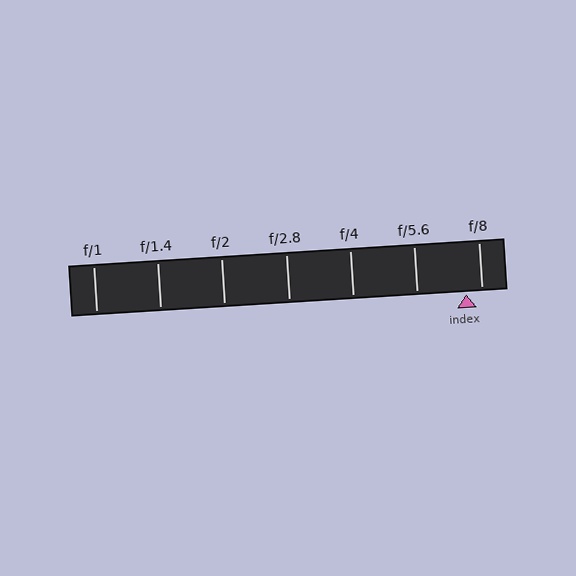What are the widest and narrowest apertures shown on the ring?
The widest aperture shown is f/1 and the narrowest is f/8.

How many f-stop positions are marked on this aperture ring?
There are 7 f-stop positions marked.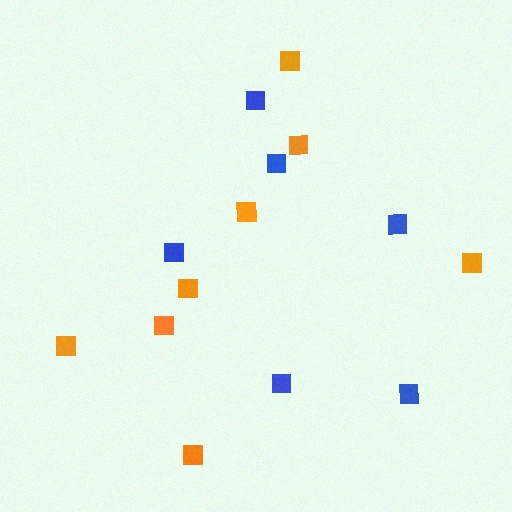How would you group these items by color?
There are 2 groups: one group of blue squares (6) and one group of orange squares (8).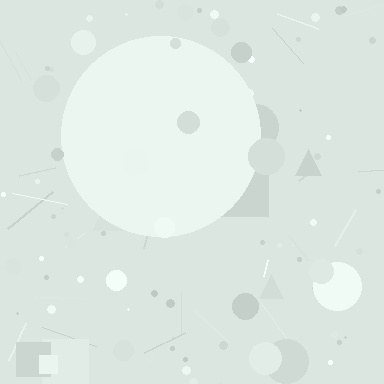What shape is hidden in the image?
A circle is hidden in the image.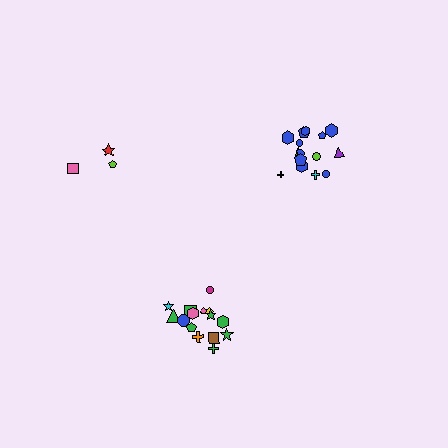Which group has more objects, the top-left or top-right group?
The top-right group.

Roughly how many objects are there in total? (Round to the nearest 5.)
Roughly 35 objects in total.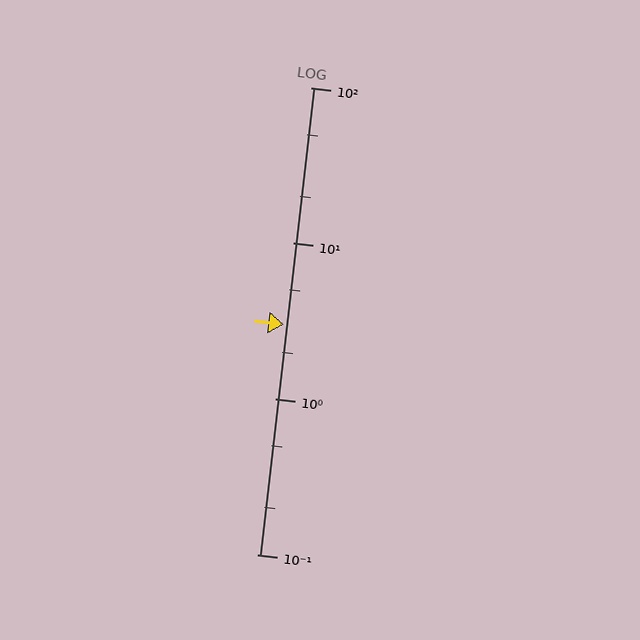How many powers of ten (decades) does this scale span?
The scale spans 3 decades, from 0.1 to 100.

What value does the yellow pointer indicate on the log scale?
The pointer indicates approximately 3.